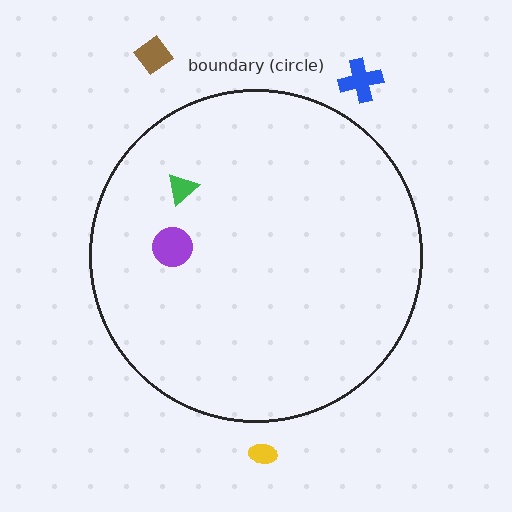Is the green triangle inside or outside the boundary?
Inside.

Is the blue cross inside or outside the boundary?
Outside.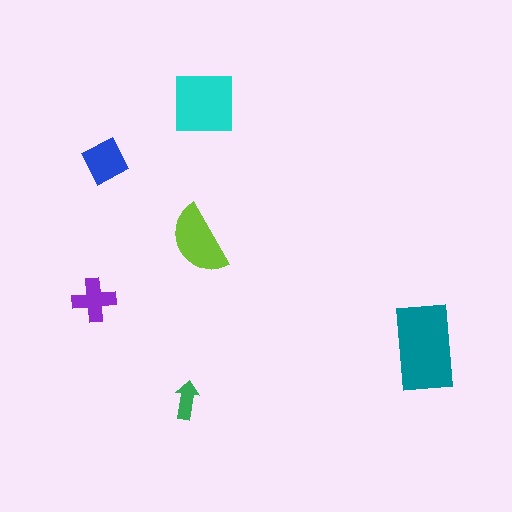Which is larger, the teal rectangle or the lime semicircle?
The teal rectangle.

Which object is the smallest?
The green arrow.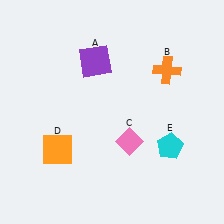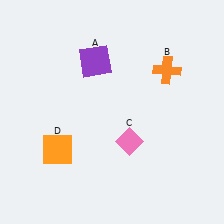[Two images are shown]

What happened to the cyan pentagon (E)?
The cyan pentagon (E) was removed in Image 2. It was in the bottom-right area of Image 1.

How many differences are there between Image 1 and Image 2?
There is 1 difference between the two images.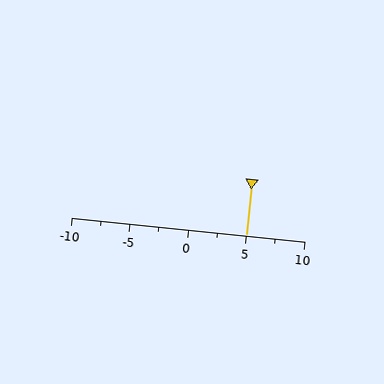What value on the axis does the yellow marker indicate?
The marker indicates approximately 5.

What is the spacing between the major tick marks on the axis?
The major ticks are spaced 5 apart.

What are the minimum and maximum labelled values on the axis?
The axis runs from -10 to 10.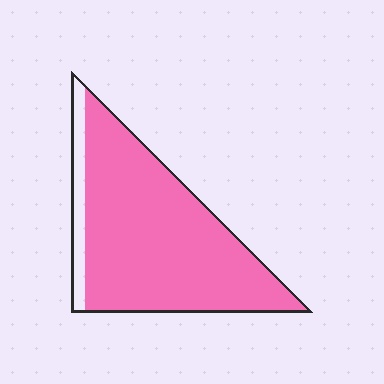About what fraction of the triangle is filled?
About nine tenths (9/10).